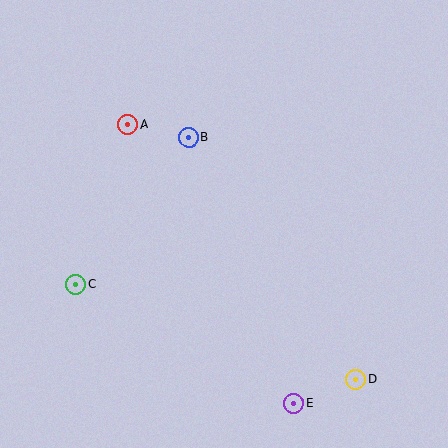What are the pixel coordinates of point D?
Point D is at (356, 379).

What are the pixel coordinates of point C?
Point C is at (76, 284).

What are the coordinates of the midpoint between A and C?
The midpoint between A and C is at (102, 204).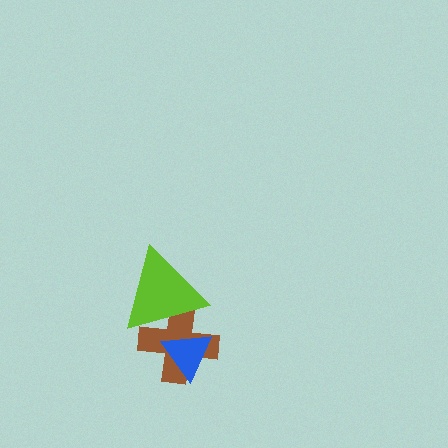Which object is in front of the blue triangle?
The lime triangle is in front of the blue triangle.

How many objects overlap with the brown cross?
2 objects overlap with the brown cross.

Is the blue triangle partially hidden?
Yes, it is partially covered by another shape.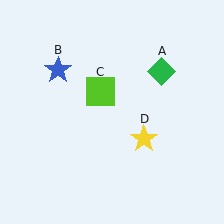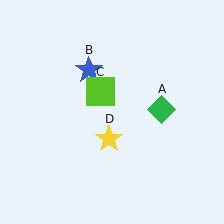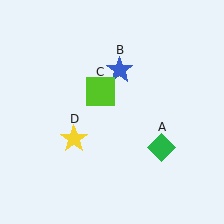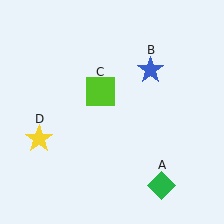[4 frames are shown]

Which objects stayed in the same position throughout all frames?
Lime square (object C) remained stationary.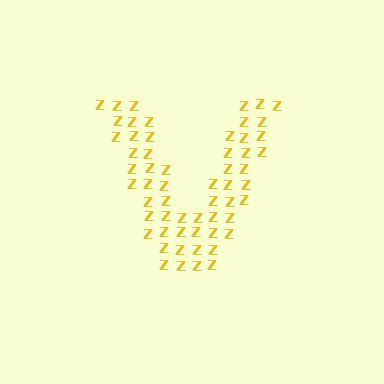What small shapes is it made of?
It is made of small letter Z's.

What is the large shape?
The large shape is the letter V.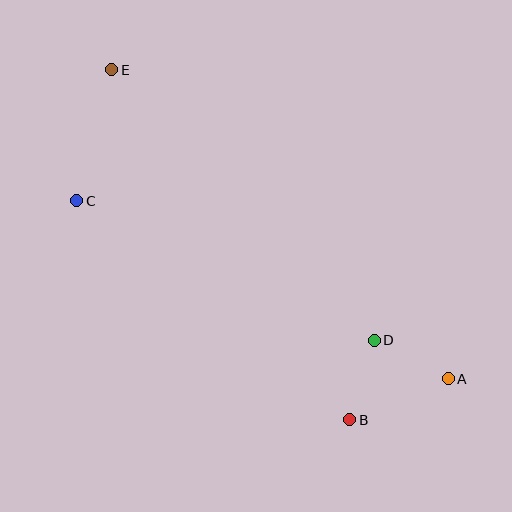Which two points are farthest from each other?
Points A and E are farthest from each other.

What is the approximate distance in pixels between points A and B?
The distance between A and B is approximately 107 pixels.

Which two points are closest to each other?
Points B and D are closest to each other.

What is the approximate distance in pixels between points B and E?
The distance between B and E is approximately 423 pixels.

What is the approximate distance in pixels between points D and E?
The distance between D and E is approximately 377 pixels.